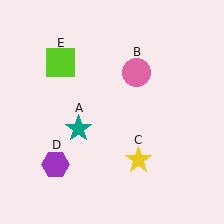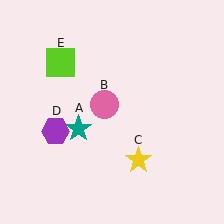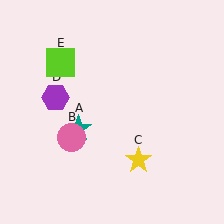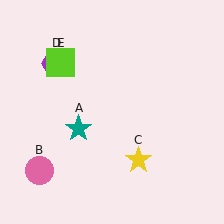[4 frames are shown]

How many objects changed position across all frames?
2 objects changed position: pink circle (object B), purple hexagon (object D).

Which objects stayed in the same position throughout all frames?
Teal star (object A) and yellow star (object C) and lime square (object E) remained stationary.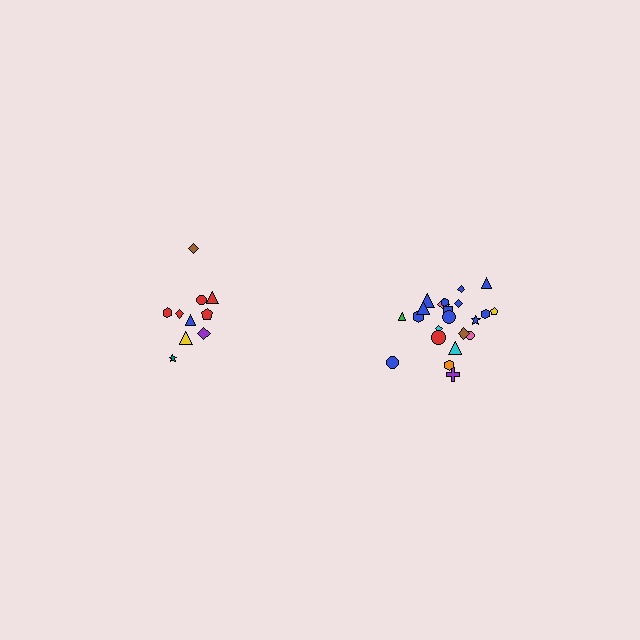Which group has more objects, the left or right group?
The right group.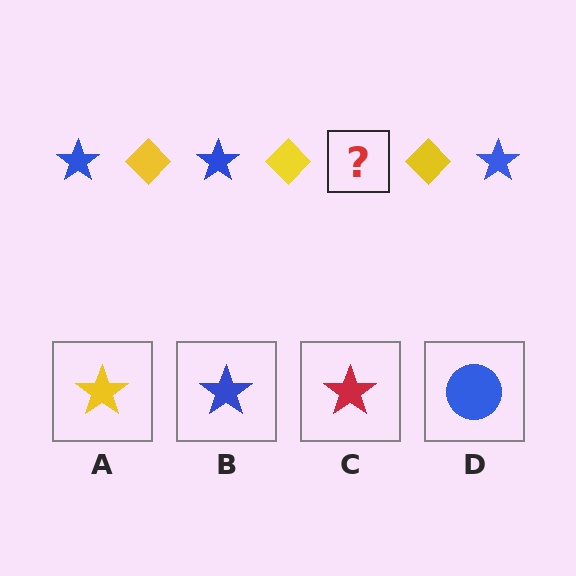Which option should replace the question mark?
Option B.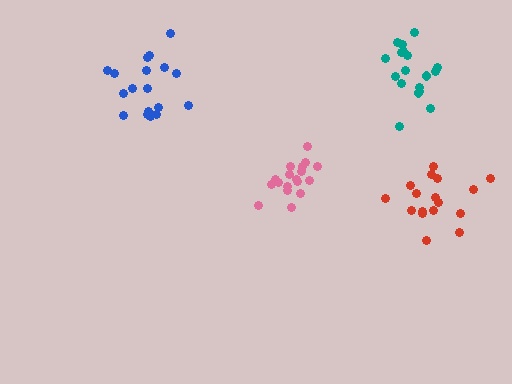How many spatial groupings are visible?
There are 4 spatial groupings.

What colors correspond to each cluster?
The clusters are colored: teal, blue, red, pink.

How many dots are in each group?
Group 1: 18 dots, Group 2: 18 dots, Group 3: 17 dots, Group 4: 18 dots (71 total).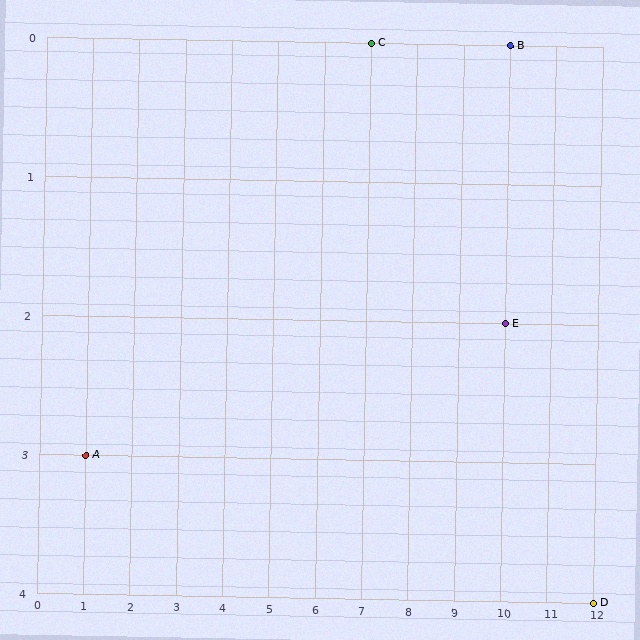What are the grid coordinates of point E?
Point E is at grid coordinates (10, 2).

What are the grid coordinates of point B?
Point B is at grid coordinates (10, 0).